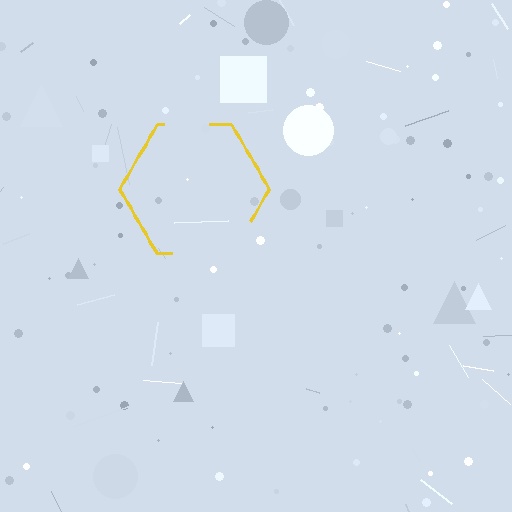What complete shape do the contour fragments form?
The contour fragments form a hexagon.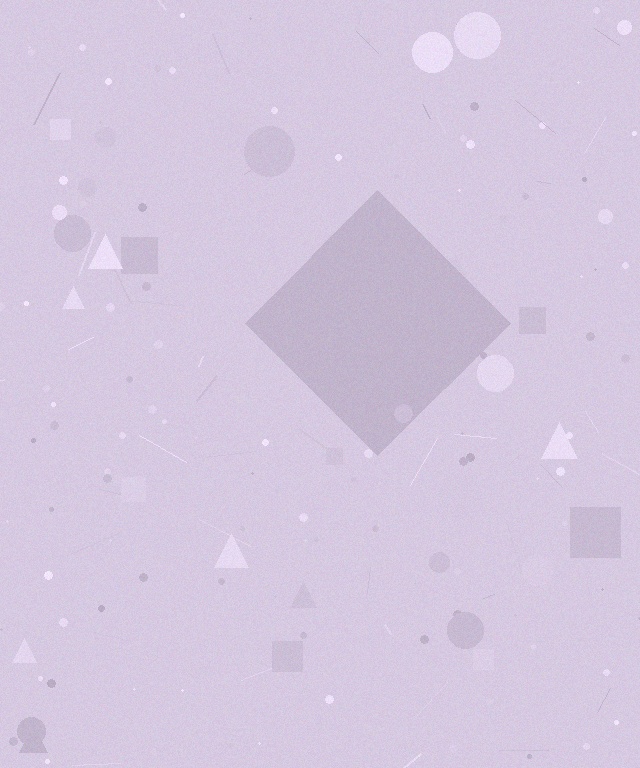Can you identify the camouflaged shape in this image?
The camouflaged shape is a diamond.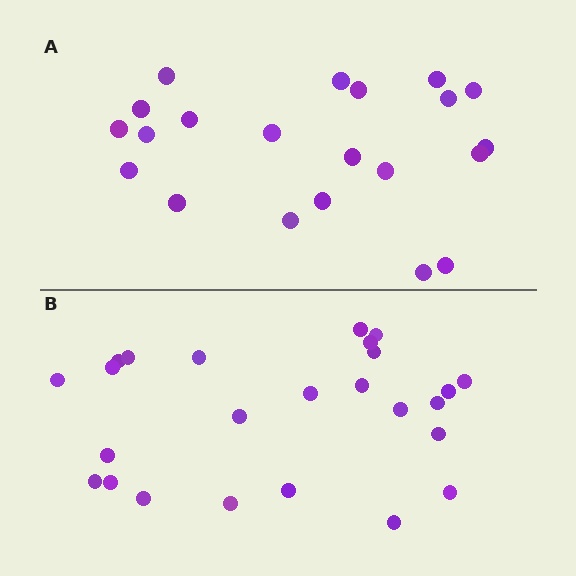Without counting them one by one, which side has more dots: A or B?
Region B (the bottom region) has more dots.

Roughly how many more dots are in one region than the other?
Region B has about 4 more dots than region A.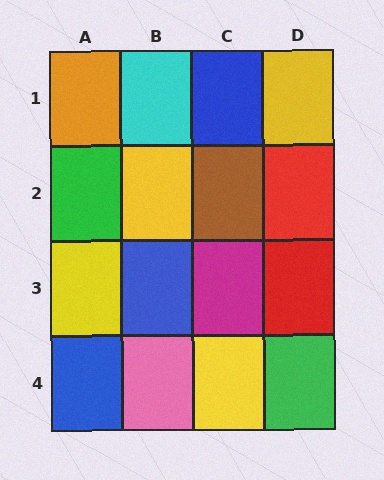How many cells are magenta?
1 cell is magenta.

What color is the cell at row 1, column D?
Yellow.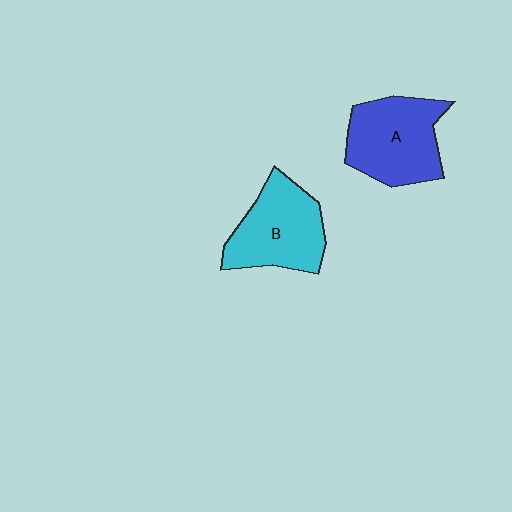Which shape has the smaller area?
Shape B (cyan).